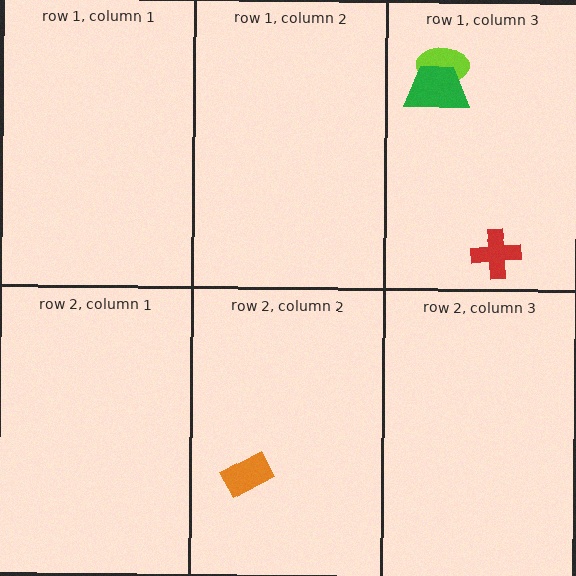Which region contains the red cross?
The row 1, column 3 region.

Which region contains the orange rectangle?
The row 2, column 2 region.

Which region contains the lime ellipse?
The row 1, column 3 region.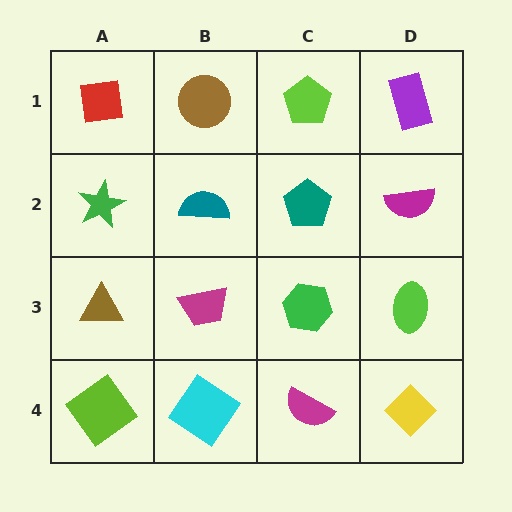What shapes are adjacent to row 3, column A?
A green star (row 2, column A), a lime diamond (row 4, column A), a magenta trapezoid (row 3, column B).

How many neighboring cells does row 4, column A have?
2.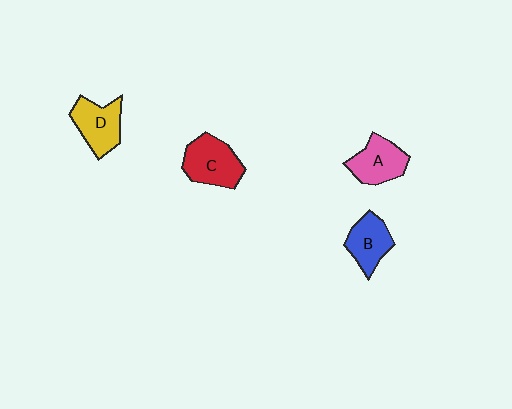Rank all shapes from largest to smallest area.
From largest to smallest: C (red), D (yellow), A (pink), B (blue).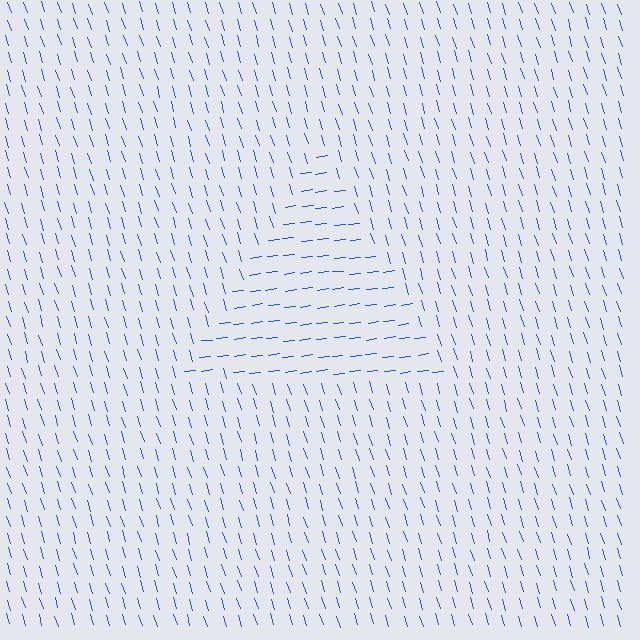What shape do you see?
I see a triangle.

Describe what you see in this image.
The image is filled with small blue line segments. A triangle region in the image has lines oriented differently from the surrounding lines, creating a visible texture boundary.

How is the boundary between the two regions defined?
The boundary is defined purely by a change in line orientation (approximately 79 degrees difference). All lines are the same color and thickness.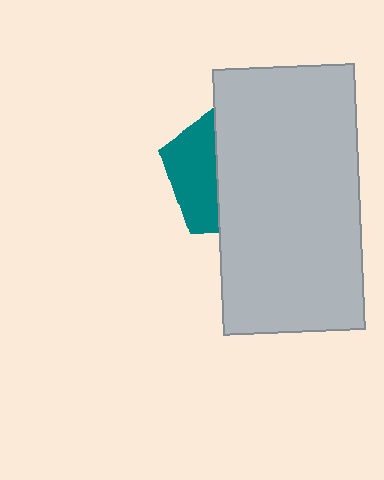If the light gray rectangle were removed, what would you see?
You would see the complete teal pentagon.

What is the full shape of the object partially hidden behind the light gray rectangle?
The partially hidden object is a teal pentagon.